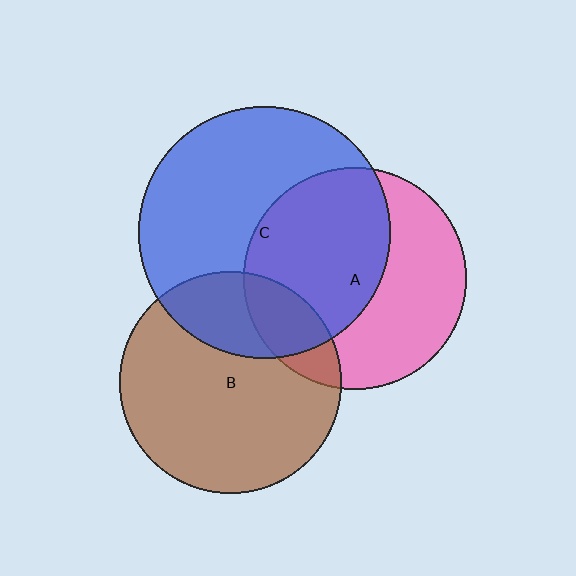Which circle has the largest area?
Circle C (blue).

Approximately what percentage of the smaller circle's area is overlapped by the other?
Approximately 55%.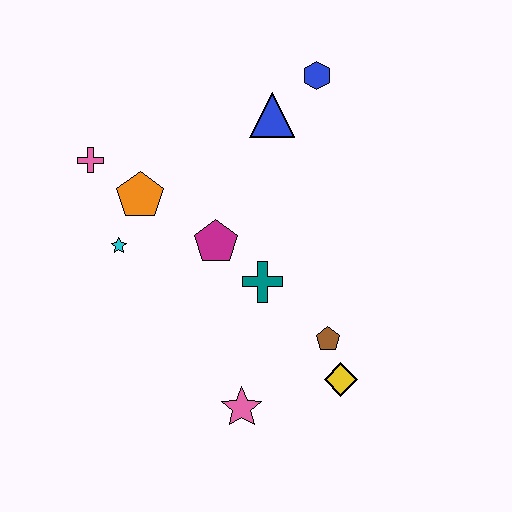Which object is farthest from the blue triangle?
The pink star is farthest from the blue triangle.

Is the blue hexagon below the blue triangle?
No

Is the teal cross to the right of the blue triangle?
No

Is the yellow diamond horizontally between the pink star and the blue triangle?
No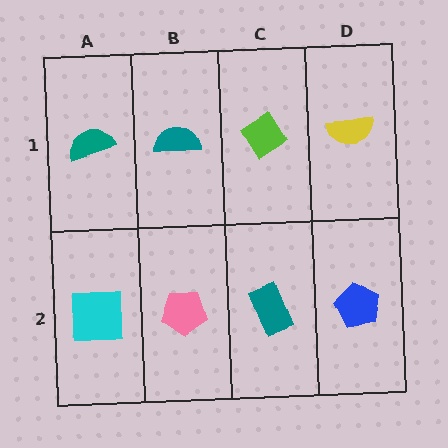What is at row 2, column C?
A teal rectangle.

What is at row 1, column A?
A teal semicircle.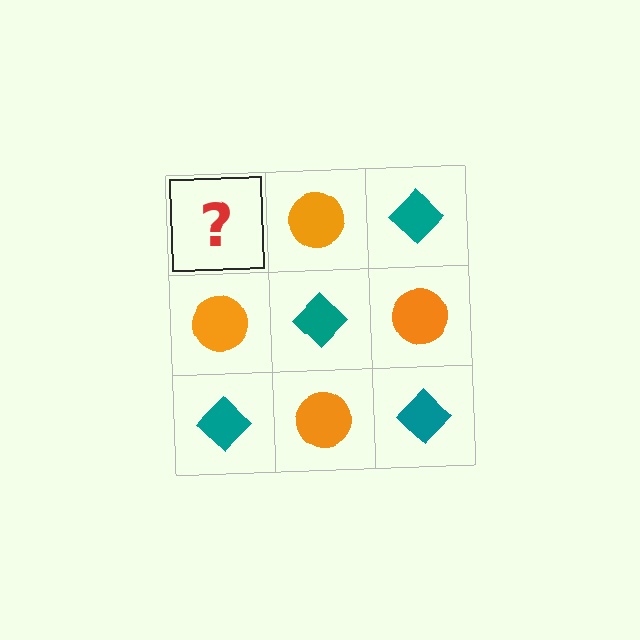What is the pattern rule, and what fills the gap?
The rule is that it alternates teal diamond and orange circle in a checkerboard pattern. The gap should be filled with a teal diamond.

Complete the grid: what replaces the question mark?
The question mark should be replaced with a teal diamond.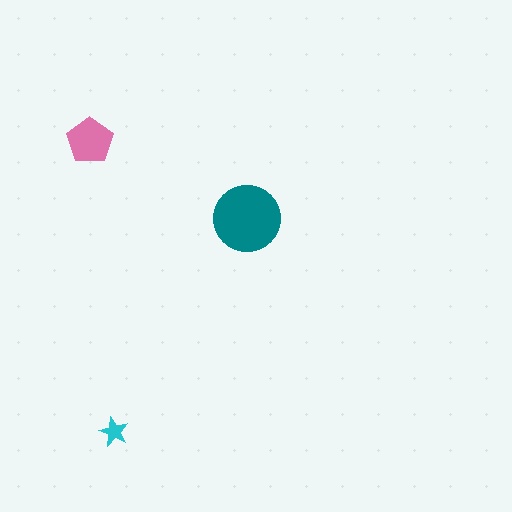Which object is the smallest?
The cyan star.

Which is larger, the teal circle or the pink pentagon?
The teal circle.